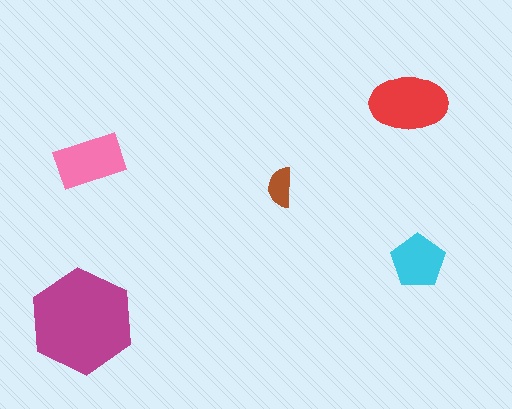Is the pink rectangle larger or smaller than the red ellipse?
Smaller.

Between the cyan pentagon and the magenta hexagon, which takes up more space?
The magenta hexagon.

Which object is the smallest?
The brown semicircle.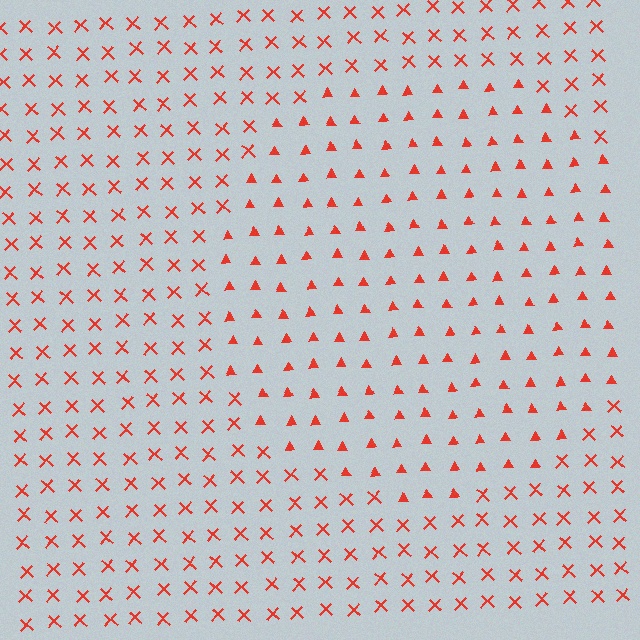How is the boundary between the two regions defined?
The boundary is defined by a change in element shape: triangles inside vs. X marks outside. All elements share the same color and spacing.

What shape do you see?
I see a circle.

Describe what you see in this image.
The image is filled with small red elements arranged in a uniform grid. A circle-shaped region contains triangles, while the surrounding area contains X marks. The boundary is defined purely by the change in element shape.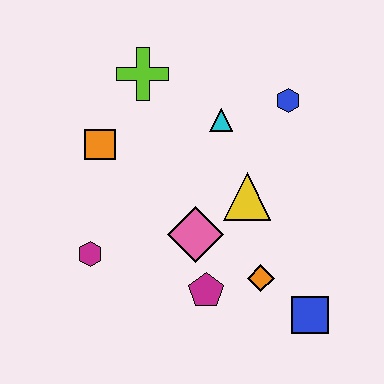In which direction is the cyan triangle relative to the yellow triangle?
The cyan triangle is above the yellow triangle.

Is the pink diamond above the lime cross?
No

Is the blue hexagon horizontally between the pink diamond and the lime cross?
No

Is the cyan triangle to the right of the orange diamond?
No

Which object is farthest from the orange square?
The blue square is farthest from the orange square.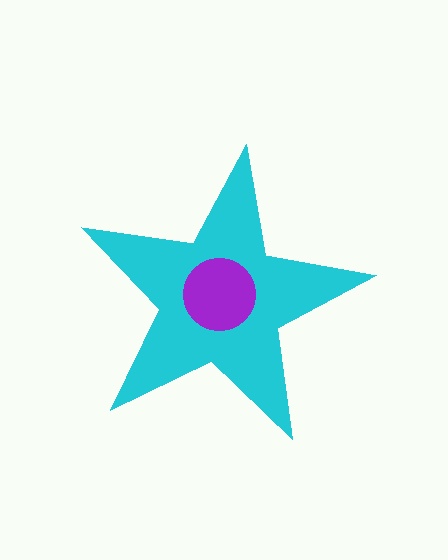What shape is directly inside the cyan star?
The purple circle.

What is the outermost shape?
The cyan star.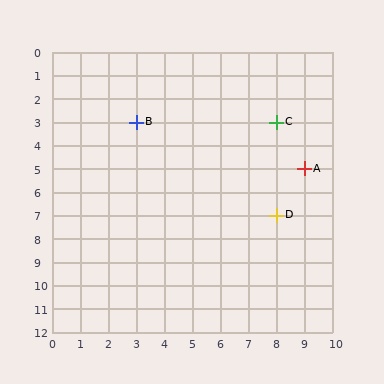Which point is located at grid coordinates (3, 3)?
Point B is at (3, 3).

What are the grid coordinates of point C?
Point C is at grid coordinates (8, 3).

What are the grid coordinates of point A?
Point A is at grid coordinates (9, 5).